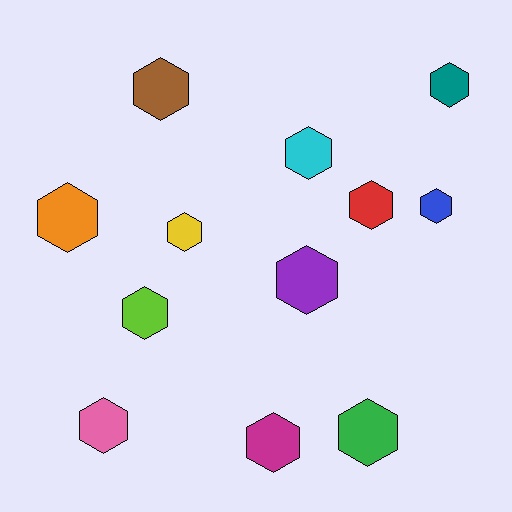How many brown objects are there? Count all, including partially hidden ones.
There is 1 brown object.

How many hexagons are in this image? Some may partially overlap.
There are 12 hexagons.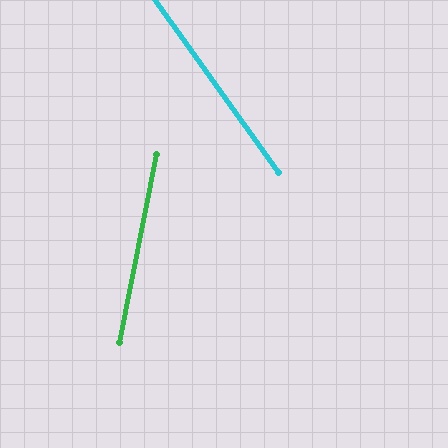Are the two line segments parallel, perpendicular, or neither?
Neither parallel nor perpendicular — they differ by about 46°.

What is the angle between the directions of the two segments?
Approximately 46 degrees.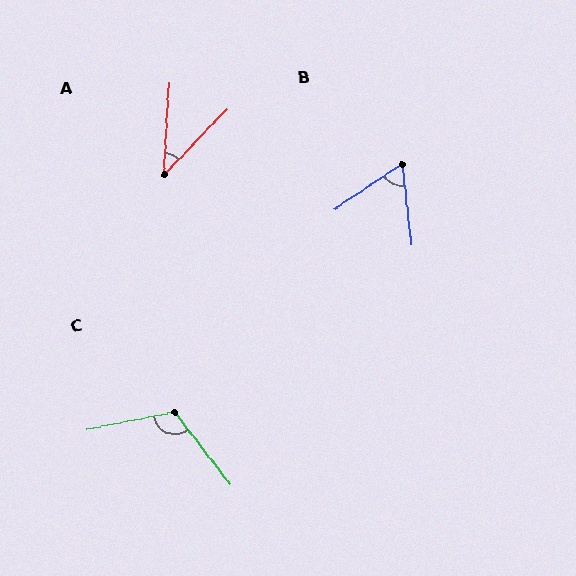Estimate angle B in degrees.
Approximately 62 degrees.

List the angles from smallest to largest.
A (41°), B (62°), C (117°).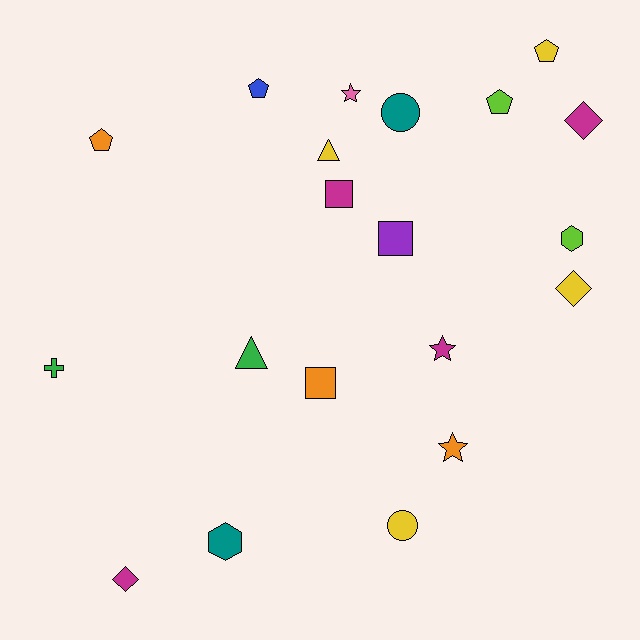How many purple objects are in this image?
There is 1 purple object.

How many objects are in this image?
There are 20 objects.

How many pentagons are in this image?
There are 4 pentagons.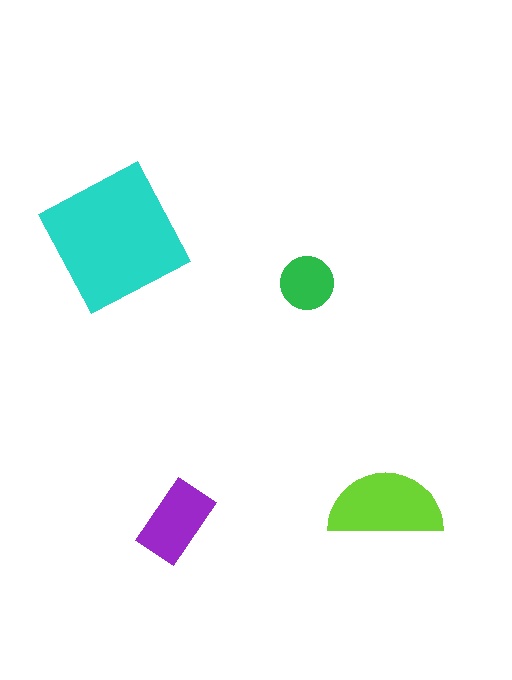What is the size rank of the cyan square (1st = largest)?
1st.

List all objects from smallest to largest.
The green circle, the purple rectangle, the lime semicircle, the cyan square.